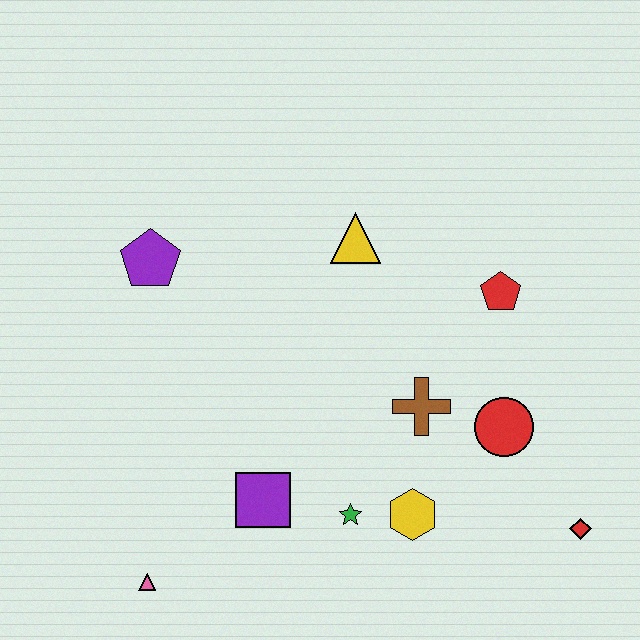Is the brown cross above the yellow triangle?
No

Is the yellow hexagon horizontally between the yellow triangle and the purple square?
No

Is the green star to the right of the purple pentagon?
Yes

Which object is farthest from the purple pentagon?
The red diamond is farthest from the purple pentagon.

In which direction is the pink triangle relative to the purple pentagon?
The pink triangle is below the purple pentagon.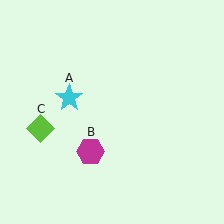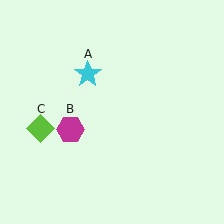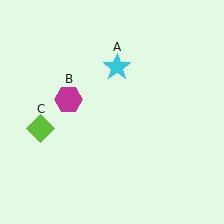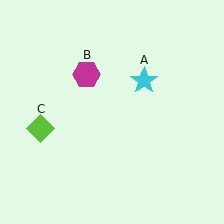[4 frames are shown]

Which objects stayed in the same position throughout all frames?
Lime diamond (object C) remained stationary.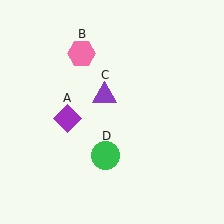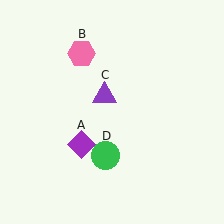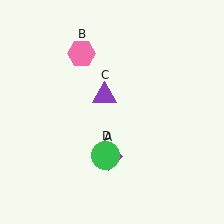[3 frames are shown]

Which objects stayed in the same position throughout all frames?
Pink hexagon (object B) and purple triangle (object C) and green circle (object D) remained stationary.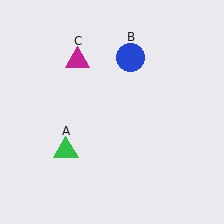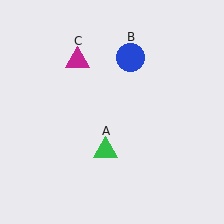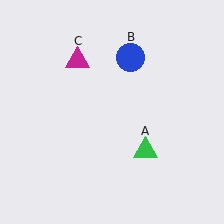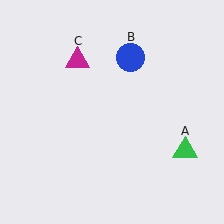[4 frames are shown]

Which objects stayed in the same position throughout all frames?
Blue circle (object B) and magenta triangle (object C) remained stationary.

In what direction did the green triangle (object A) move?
The green triangle (object A) moved right.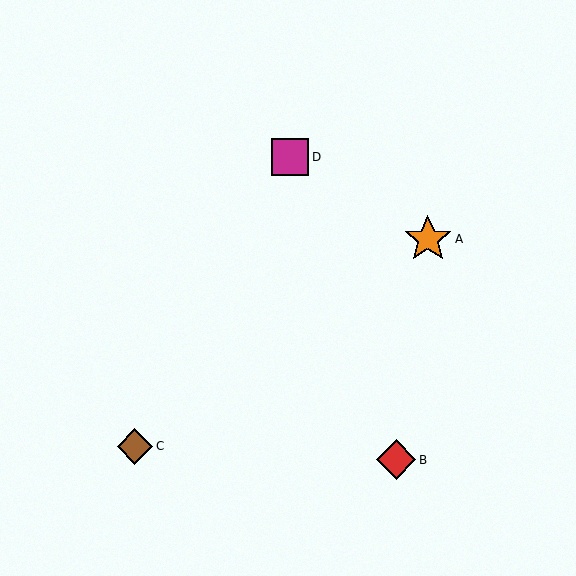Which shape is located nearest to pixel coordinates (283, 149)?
The magenta square (labeled D) at (290, 157) is nearest to that location.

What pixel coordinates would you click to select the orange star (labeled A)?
Click at (428, 239) to select the orange star A.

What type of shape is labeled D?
Shape D is a magenta square.